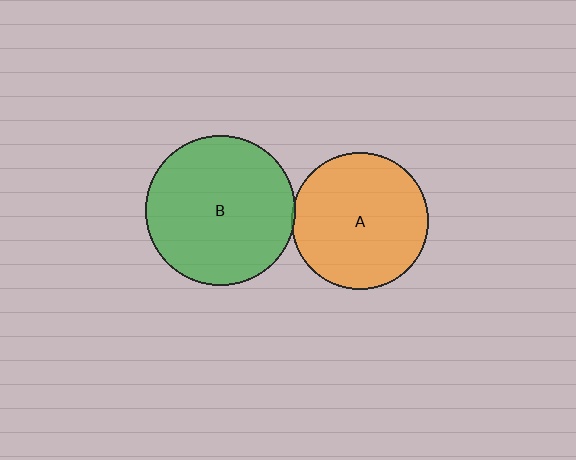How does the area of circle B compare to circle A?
Approximately 1.2 times.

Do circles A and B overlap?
Yes.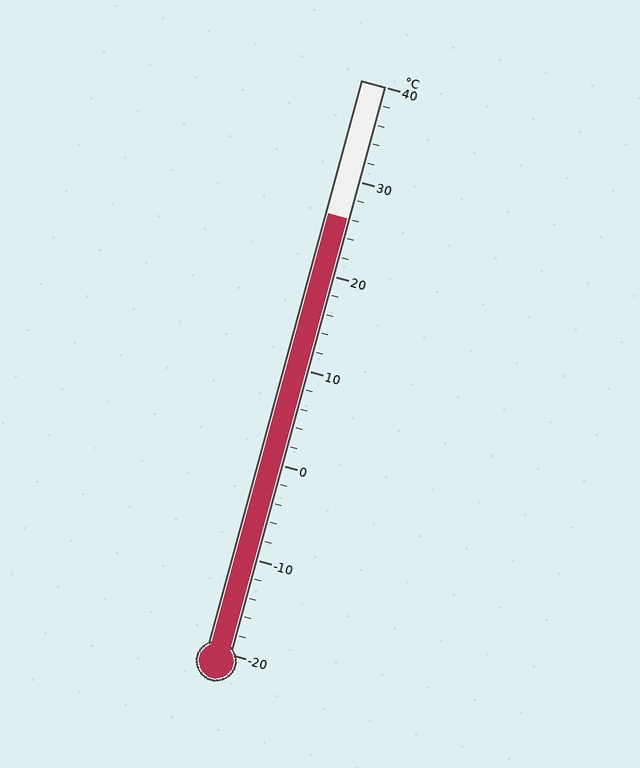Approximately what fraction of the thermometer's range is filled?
The thermometer is filled to approximately 75% of its range.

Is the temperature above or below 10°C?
The temperature is above 10°C.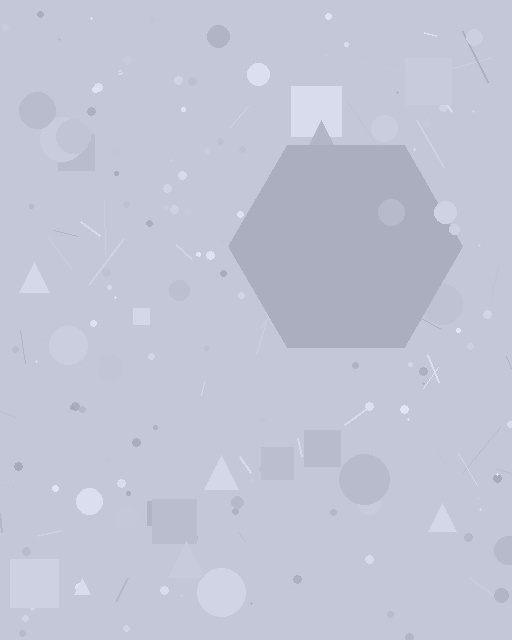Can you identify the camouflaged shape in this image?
The camouflaged shape is a hexagon.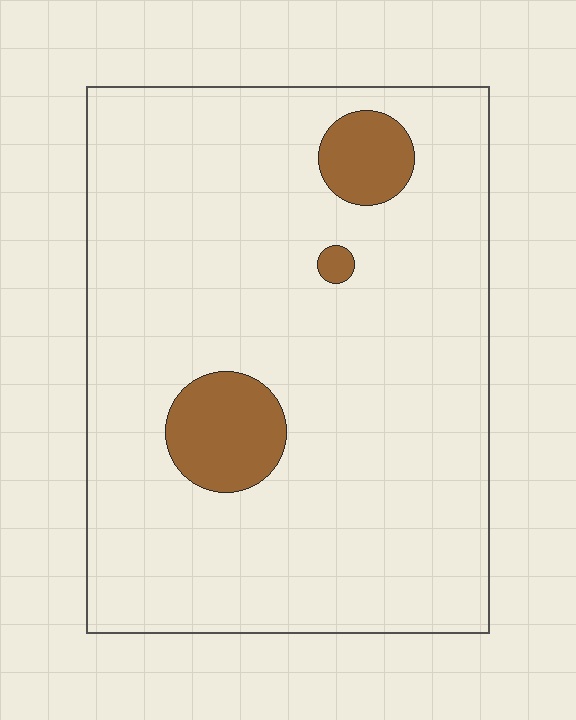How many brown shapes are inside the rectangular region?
3.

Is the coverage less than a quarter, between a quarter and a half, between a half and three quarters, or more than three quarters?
Less than a quarter.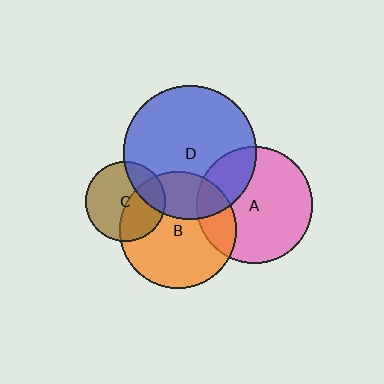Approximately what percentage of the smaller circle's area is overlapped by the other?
Approximately 40%.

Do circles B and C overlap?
Yes.